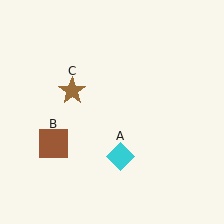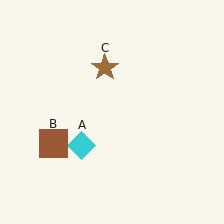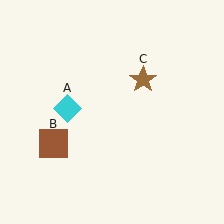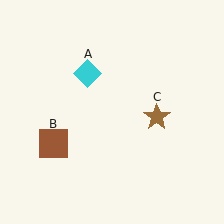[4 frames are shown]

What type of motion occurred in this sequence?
The cyan diamond (object A), brown star (object C) rotated clockwise around the center of the scene.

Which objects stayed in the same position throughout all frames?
Brown square (object B) remained stationary.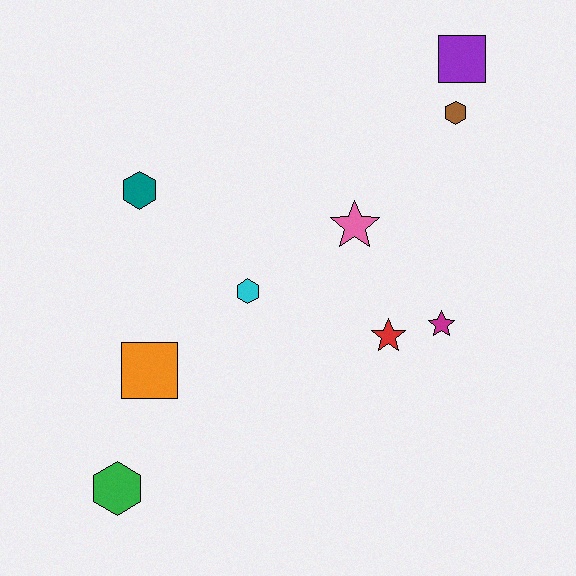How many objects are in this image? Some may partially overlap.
There are 9 objects.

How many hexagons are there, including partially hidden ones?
There are 4 hexagons.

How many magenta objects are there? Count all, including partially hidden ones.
There is 1 magenta object.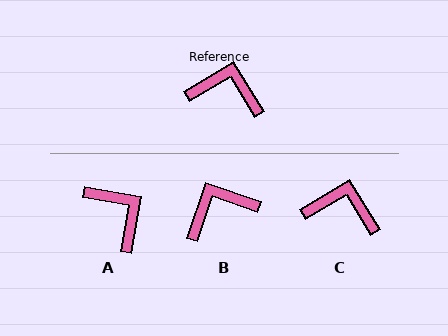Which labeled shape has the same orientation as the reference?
C.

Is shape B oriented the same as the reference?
No, it is off by about 40 degrees.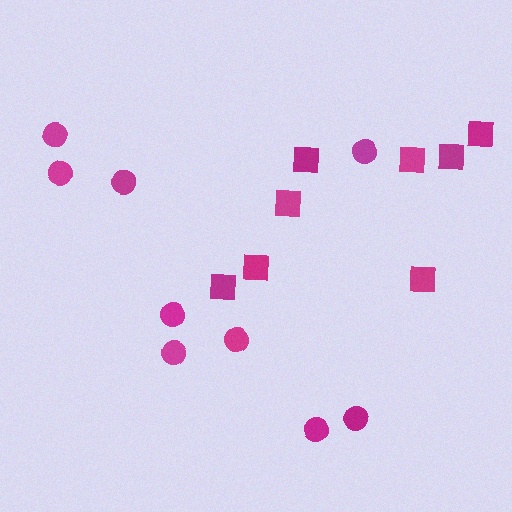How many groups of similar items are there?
There are 2 groups: one group of circles (9) and one group of squares (8).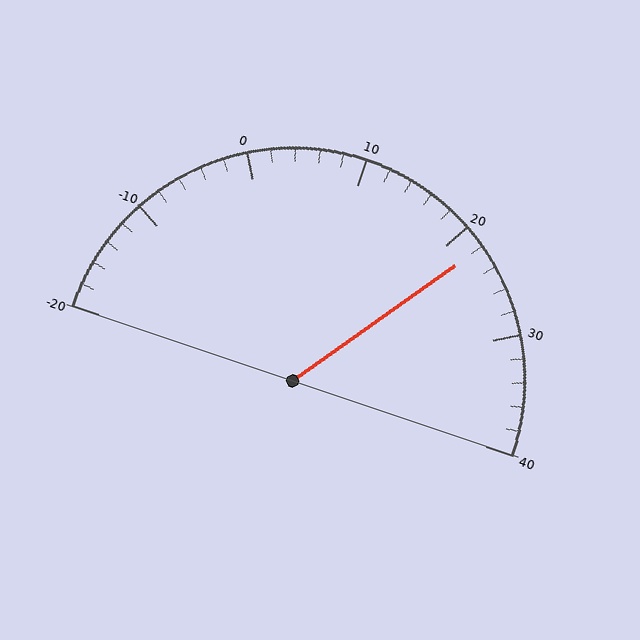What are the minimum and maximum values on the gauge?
The gauge ranges from -20 to 40.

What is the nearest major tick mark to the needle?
The nearest major tick mark is 20.